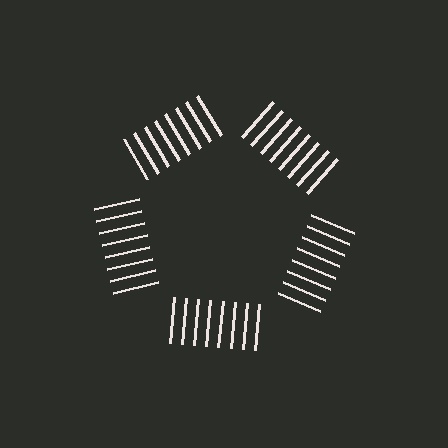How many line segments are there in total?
40 — 8 along each of the 5 edges.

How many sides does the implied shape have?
5 sides — the line-ends trace a pentagon.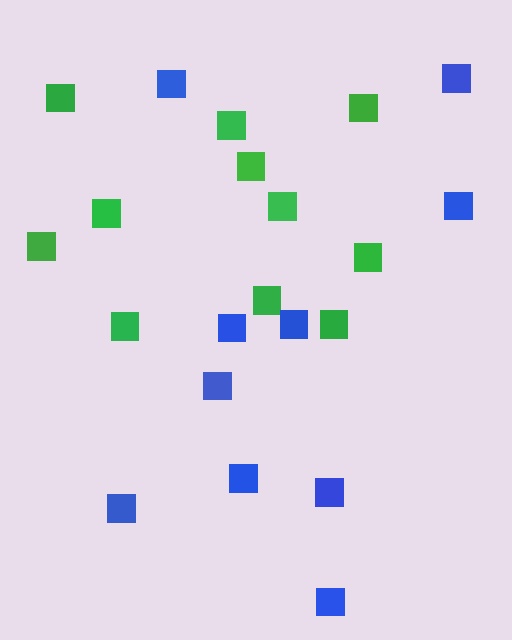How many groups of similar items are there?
There are 2 groups: one group of green squares (11) and one group of blue squares (10).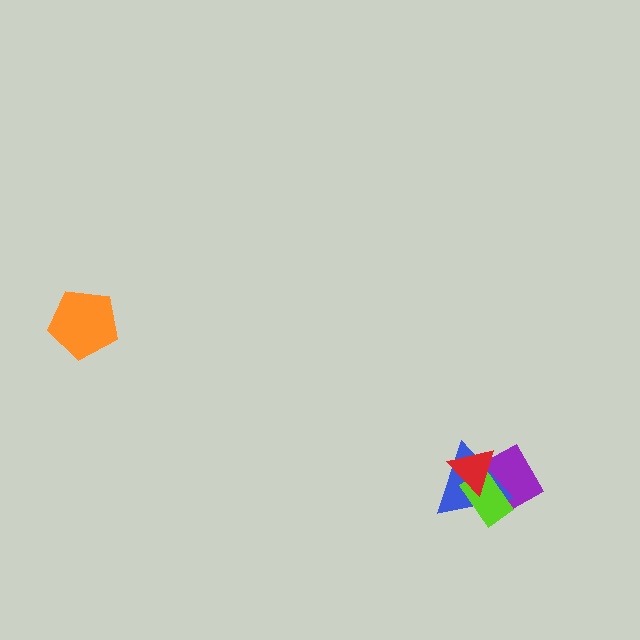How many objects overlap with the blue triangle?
3 objects overlap with the blue triangle.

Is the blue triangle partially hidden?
Yes, it is partially covered by another shape.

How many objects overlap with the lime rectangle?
3 objects overlap with the lime rectangle.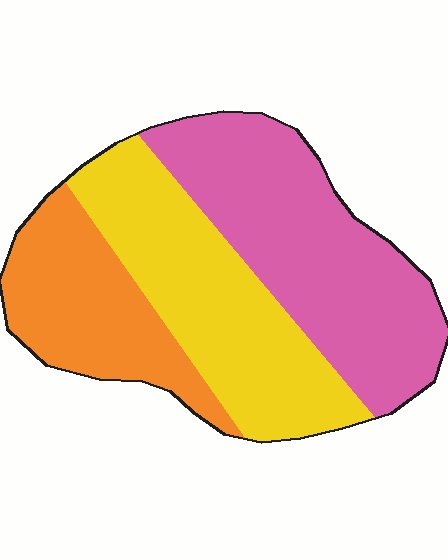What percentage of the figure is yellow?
Yellow covers 35% of the figure.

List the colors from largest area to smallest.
From largest to smallest: pink, yellow, orange.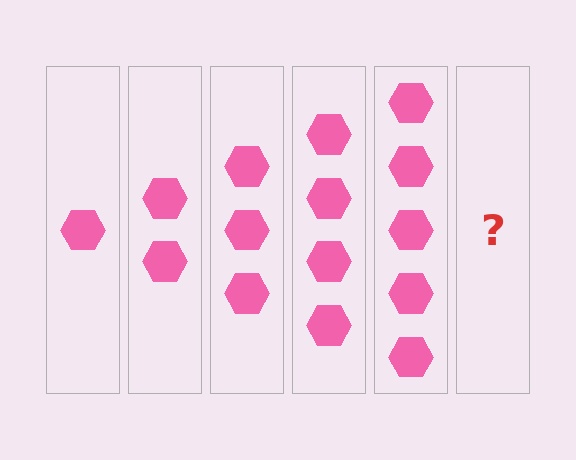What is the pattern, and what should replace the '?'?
The pattern is that each step adds one more hexagon. The '?' should be 6 hexagons.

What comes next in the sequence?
The next element should be 6 hexagons.